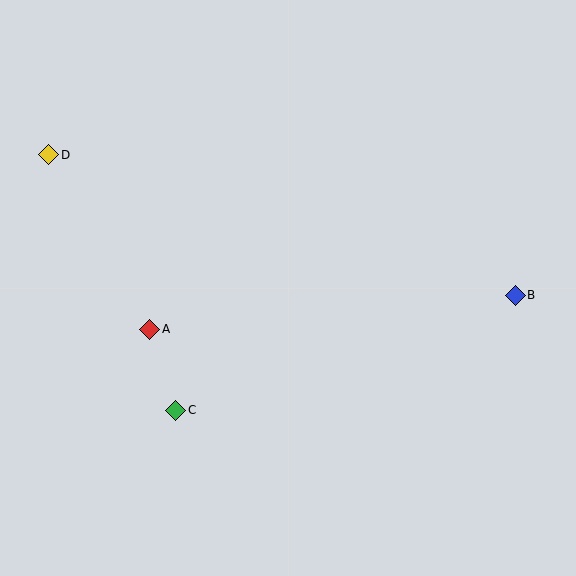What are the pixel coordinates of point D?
Point D is at (49, 155).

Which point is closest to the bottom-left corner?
Point C is closest to the bottom-left corner.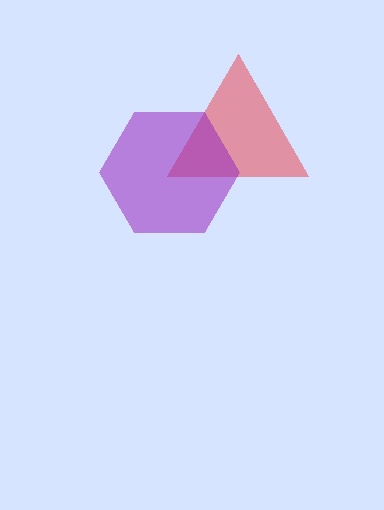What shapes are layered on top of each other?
The layered shapes are: a red triangle, a purple hexagon.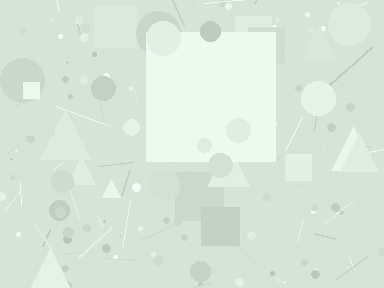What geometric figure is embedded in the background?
A square is embedded in the background.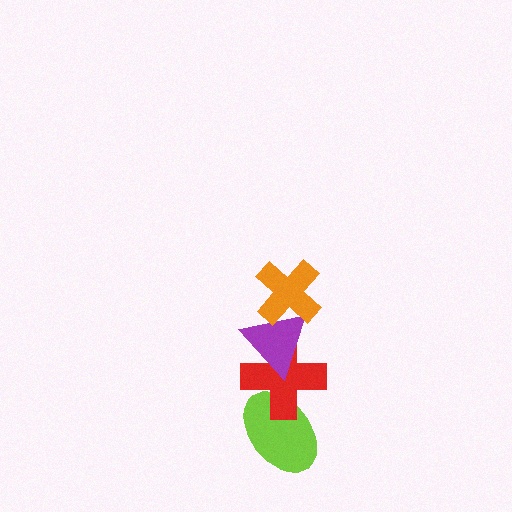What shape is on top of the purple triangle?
The orange cross is on top of the purple triangle.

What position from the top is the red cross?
The red cross is 3rd from the top.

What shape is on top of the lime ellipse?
The red cross is on top of the lime ellipse.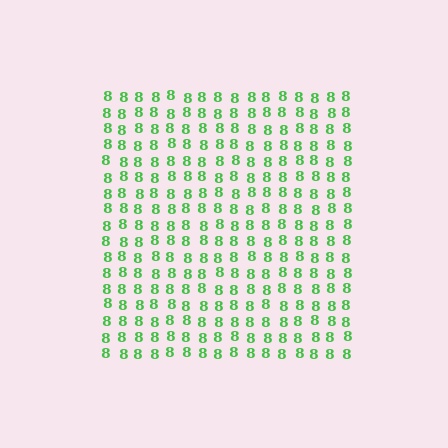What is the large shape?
The large shape is a square.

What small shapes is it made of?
It is made of small digit 8's.